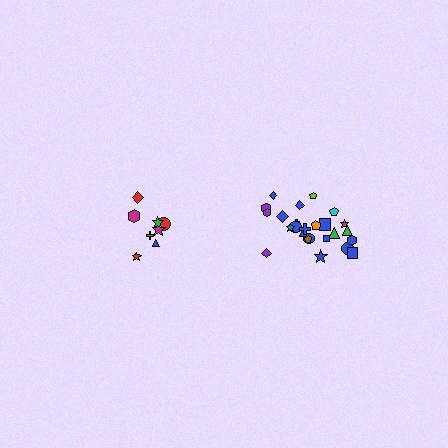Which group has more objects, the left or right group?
The right group.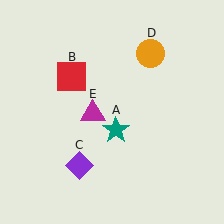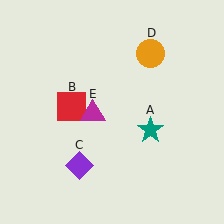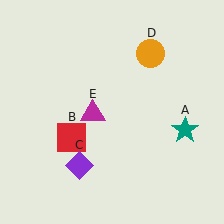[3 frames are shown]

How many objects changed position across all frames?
2 objects changed position: teal star (object A), red square (object B).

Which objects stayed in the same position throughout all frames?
Purple diamond (object C) and orange circle (object D) and magenta triangle (object E) remained stationary.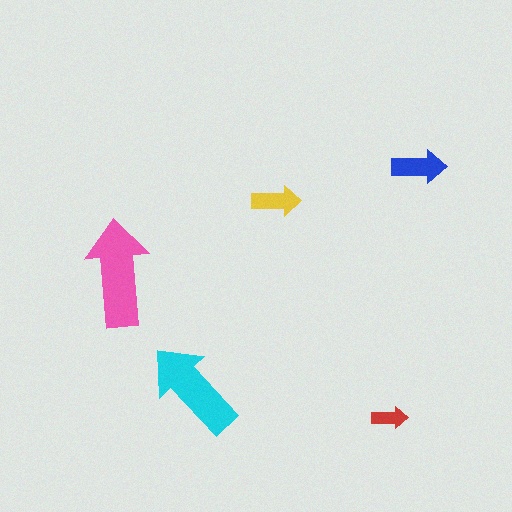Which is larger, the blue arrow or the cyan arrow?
The cyan one.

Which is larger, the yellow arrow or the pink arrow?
The pink one.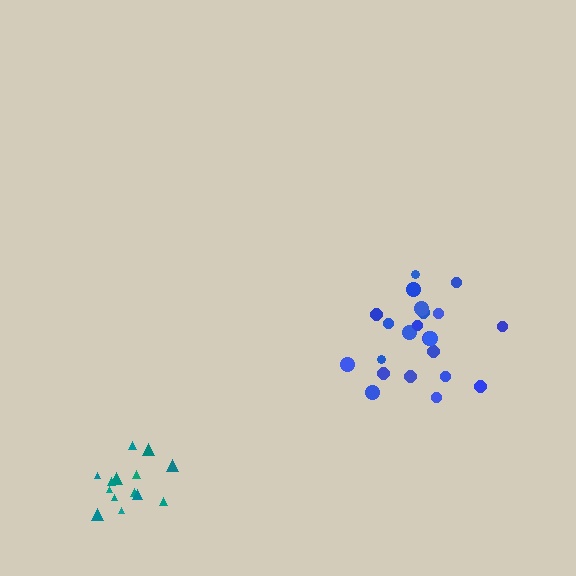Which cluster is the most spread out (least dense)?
Blue.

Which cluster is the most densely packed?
Teal.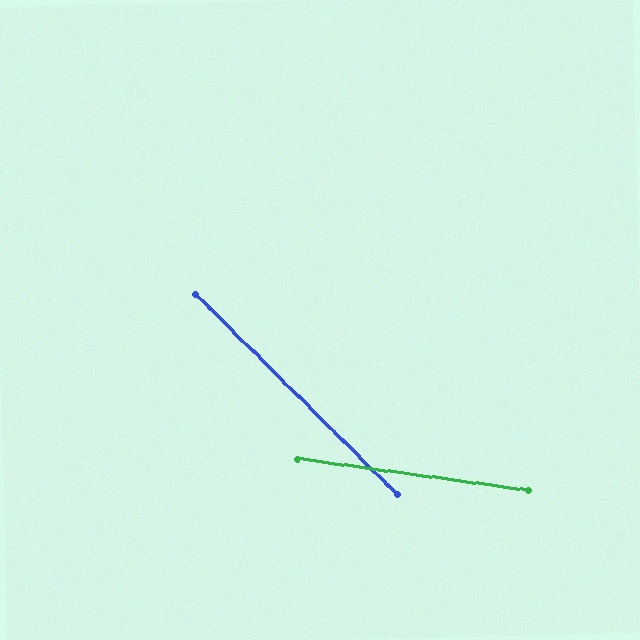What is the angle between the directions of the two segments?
Approximately 37 degrees.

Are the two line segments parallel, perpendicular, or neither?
Neither parallel nor perpendicular — they differ by about 37°.